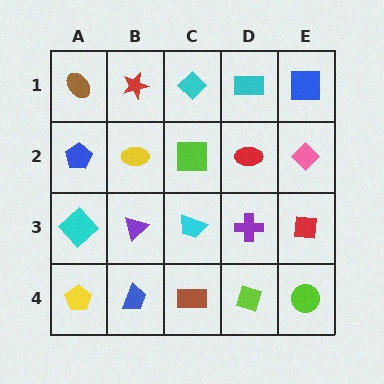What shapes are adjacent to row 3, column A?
A blue pentagon (row 2, column A), a yellow pentagon (row 4, column A), a purple triangle (row 3, column B).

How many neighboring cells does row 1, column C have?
3.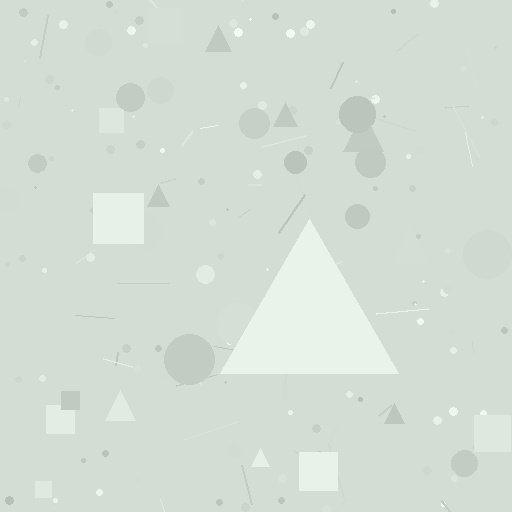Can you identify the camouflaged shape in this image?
The camouflaged shape is a triangle.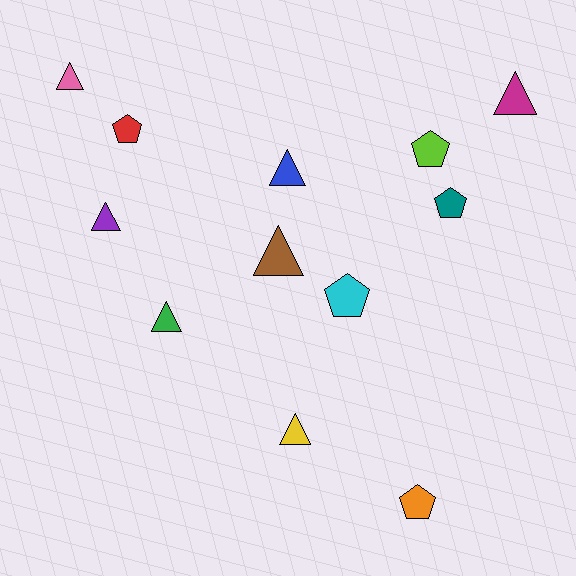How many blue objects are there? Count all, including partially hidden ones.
There is 1 blue object.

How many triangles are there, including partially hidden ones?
There are 7 triangles.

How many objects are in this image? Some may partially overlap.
There are 12 objects.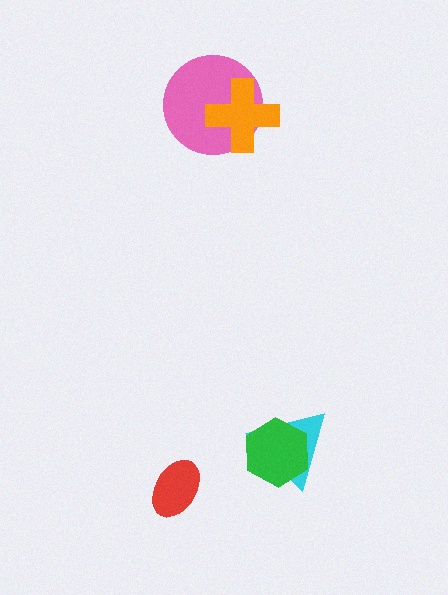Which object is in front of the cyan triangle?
The green hexagon is in front of the cyan triangle.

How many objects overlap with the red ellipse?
0 objects overlap with the red ellipse.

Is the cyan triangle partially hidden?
Yes, it is partially covered by another shape.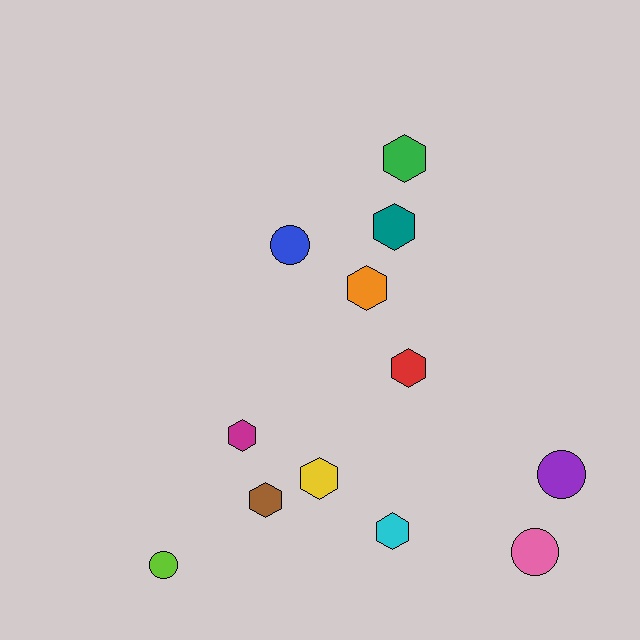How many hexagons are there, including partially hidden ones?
There are 8 hexagons.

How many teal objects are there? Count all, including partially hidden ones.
There is 1 teal object.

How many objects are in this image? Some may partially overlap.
There are 12 objects.